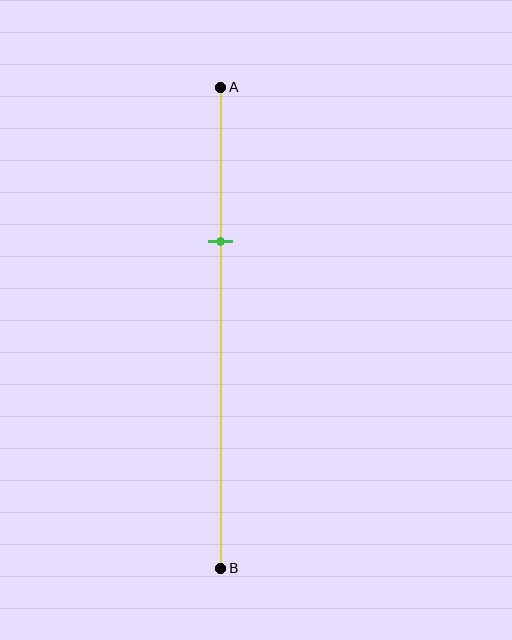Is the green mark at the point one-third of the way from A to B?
Yes, the mark is approximately at the one-third point.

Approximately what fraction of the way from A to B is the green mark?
The green mark is approximately 30% of the way from A to B.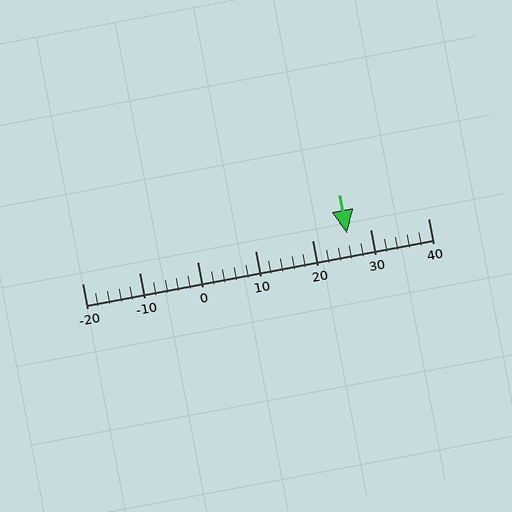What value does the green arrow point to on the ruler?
The green arrow points to approximately 26.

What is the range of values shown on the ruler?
The ruler shows values from -20 to 40.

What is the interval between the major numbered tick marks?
The major tick marks are spaced 10 units apart.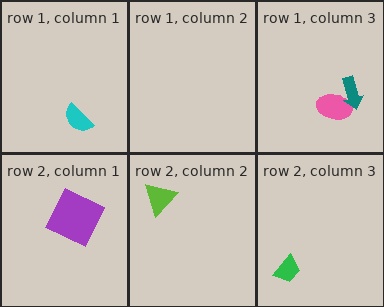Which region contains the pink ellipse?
The row 1, column 3 region.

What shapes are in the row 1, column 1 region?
The cyan semicircle.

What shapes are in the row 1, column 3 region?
The pink ellipse, the teal arrow.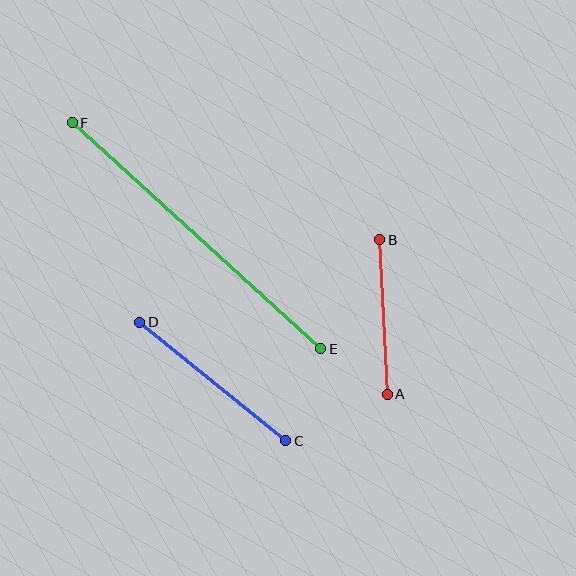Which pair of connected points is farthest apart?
Points E and F are farthest apart.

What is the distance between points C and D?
The distance is approximately 188 pixels.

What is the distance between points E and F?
The distance is approximately 336 pixels.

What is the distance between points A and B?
The distance is approximately 155 pixels.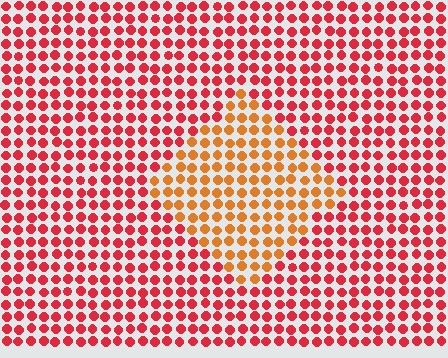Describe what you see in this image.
The image is filled with small red elements in a uniform arrangement. A diamond-shaped region is visible where the elements are tinted to a slightly different hue, forming a subtle color boundary.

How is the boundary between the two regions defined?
The boundary is defined purely by a slight shift in hue (about 35 degrees). Spacing, size, and orientation are identical on both sides.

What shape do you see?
I see a diamond.